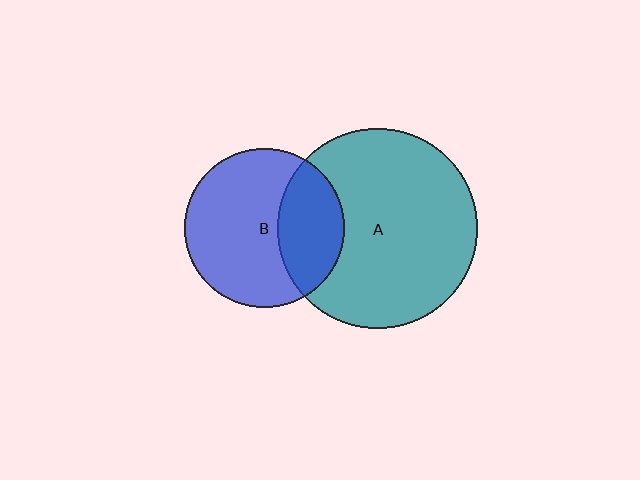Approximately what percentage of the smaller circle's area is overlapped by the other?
Approximately 30%.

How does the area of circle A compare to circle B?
Approximately 1.6 times.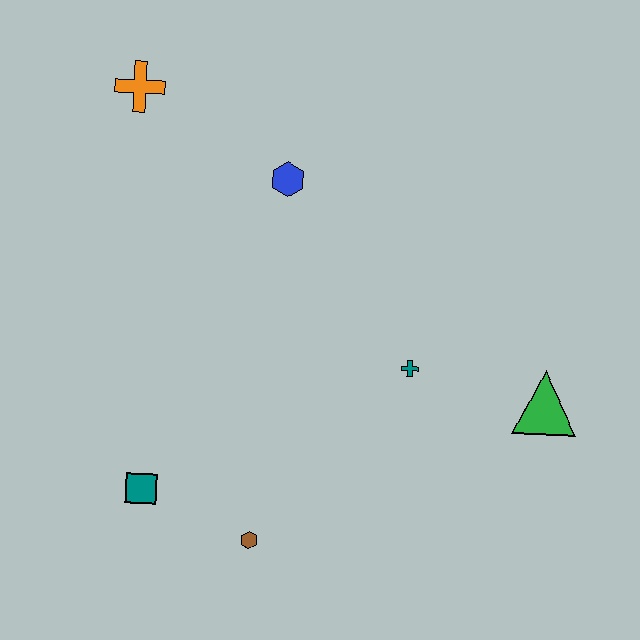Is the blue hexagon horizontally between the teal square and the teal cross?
Yes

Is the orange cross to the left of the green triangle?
Yes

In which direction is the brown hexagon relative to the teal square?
The brown hexagon is to the right of the teal square.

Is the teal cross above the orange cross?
No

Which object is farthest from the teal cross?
The orange cross is farthest from the teal cross.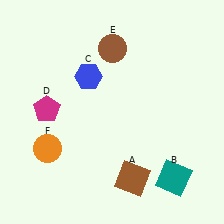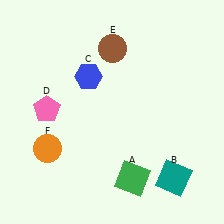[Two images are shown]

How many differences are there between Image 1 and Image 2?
There are 2 differences between the two images.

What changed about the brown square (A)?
In Image 1, A is brown. In Image 2, it changed to green.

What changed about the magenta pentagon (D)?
In Image 1, D is magenta. In Image 2, it changed to pink.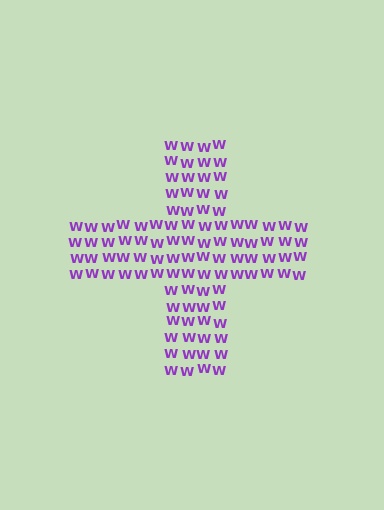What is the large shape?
The large shape is a cross.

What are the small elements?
The small elements are letter W's.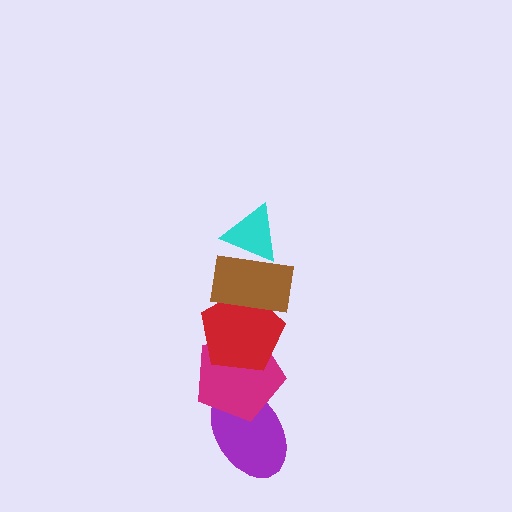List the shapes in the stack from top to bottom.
From top to bottom: the cyan triangle, the brown rectangle, the red pentagon, the magenta pentagon, the purple ellipse.